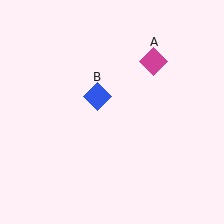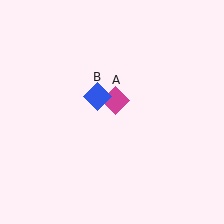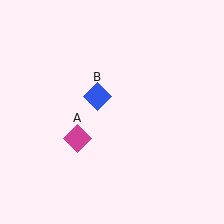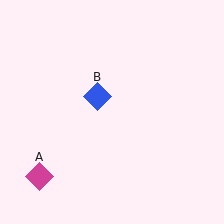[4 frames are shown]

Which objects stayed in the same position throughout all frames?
Blue diamond (object B) remained stationary.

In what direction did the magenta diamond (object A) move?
The magenta diamond (object A) moved down and to the left.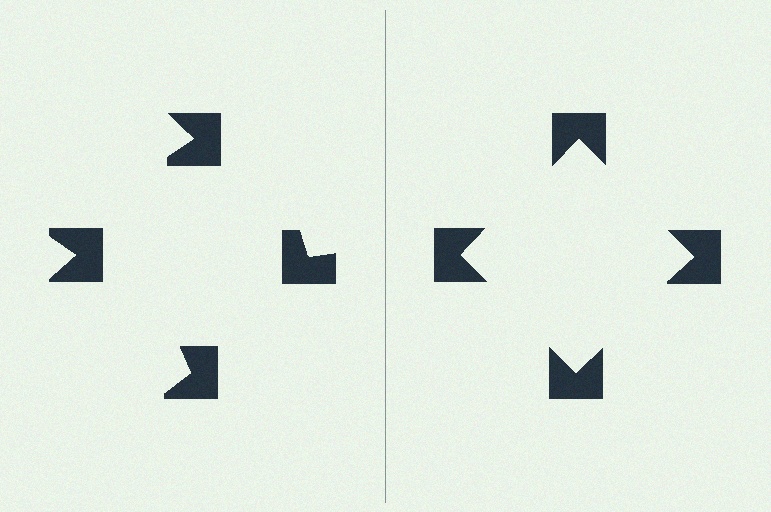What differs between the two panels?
The notched squares are positioned identically on both sides; only the wedge orientations differ. On the right they align to a square; on the left they are misaligned.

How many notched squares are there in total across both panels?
8 — 4 on each side.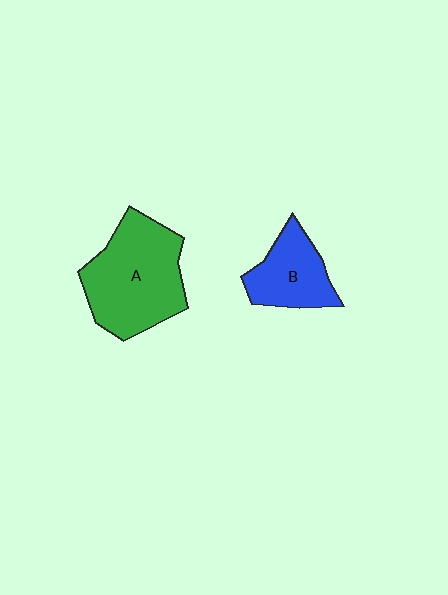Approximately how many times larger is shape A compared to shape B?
Approximately 1.8 times.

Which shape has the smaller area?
Shape B (blue).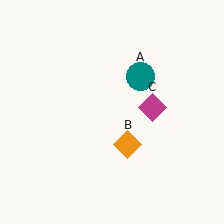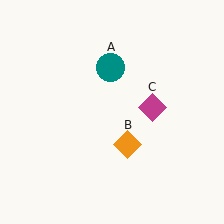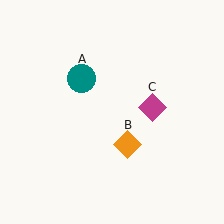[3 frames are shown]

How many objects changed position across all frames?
1 object changed position: teal circle (object A).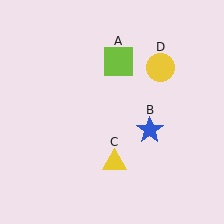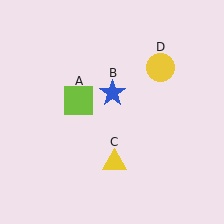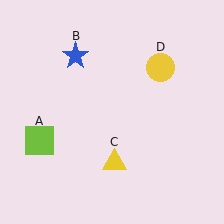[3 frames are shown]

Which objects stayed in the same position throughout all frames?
Yellow triangle (object C) and yellow circle (object D) remained stationary.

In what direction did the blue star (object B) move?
The blue star (object B) moved up and to the left.